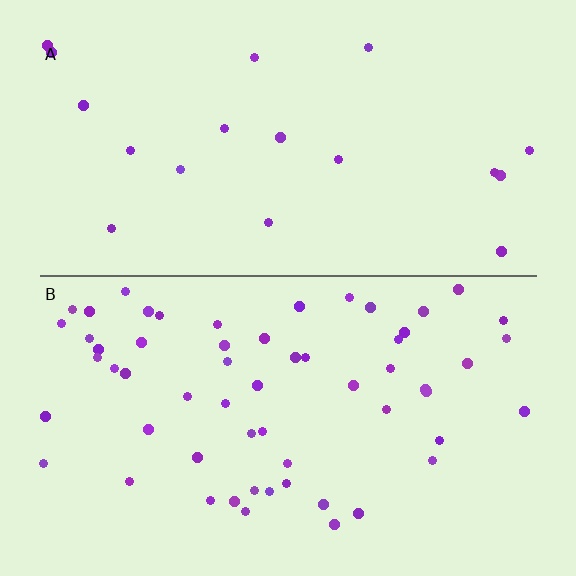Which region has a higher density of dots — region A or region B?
B (the bottom).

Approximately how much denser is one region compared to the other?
Approximately 3.2× — region B over region A.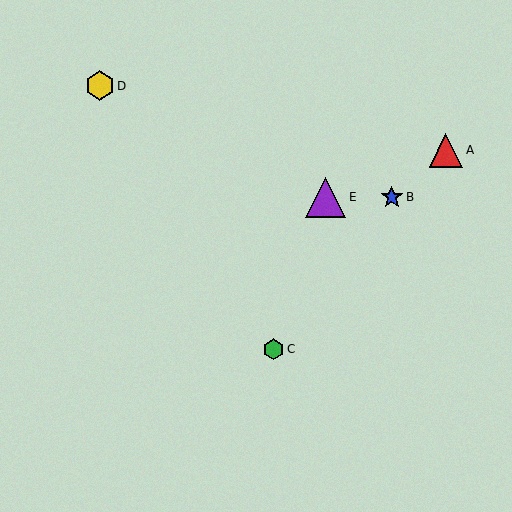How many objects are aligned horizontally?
2 objects (B, E) are aligned horizontally.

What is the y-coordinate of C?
Object C is at y≈349.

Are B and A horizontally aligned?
No, B is at y≈197 and A is at y≈150.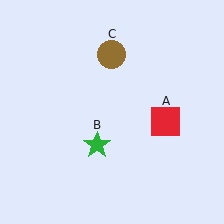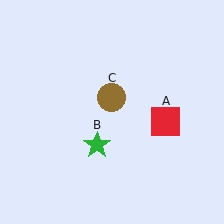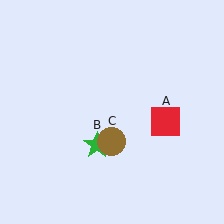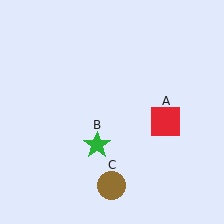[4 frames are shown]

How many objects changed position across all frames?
1 object changed position: brown circle (object C).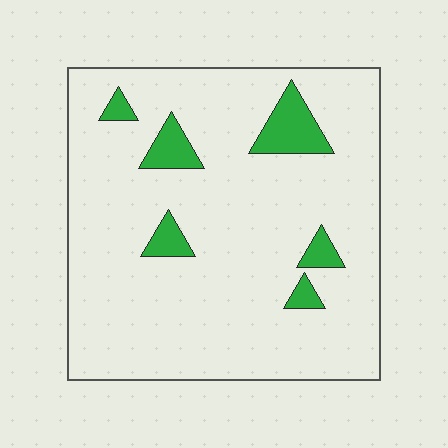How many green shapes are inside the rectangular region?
6.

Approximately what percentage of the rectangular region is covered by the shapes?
Approximately 10%.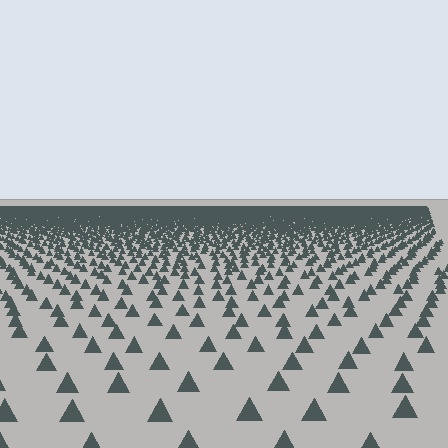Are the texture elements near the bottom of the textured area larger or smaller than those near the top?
Larger. Near the bottom, elements are closer to the viewer and appear at a bigger on-screen size.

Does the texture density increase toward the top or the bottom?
Density increases toward the top.